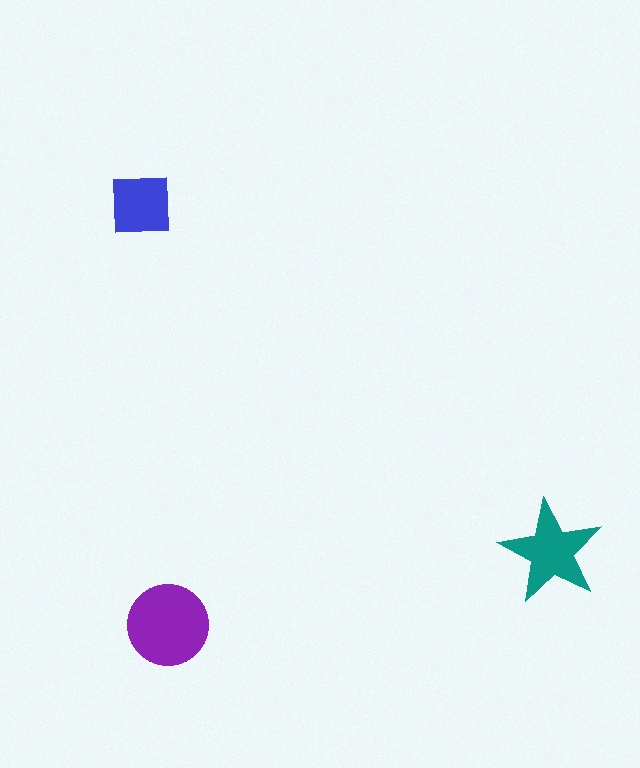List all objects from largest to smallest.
The purple circle, the teal star, the blue square.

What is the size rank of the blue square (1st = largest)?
3rd.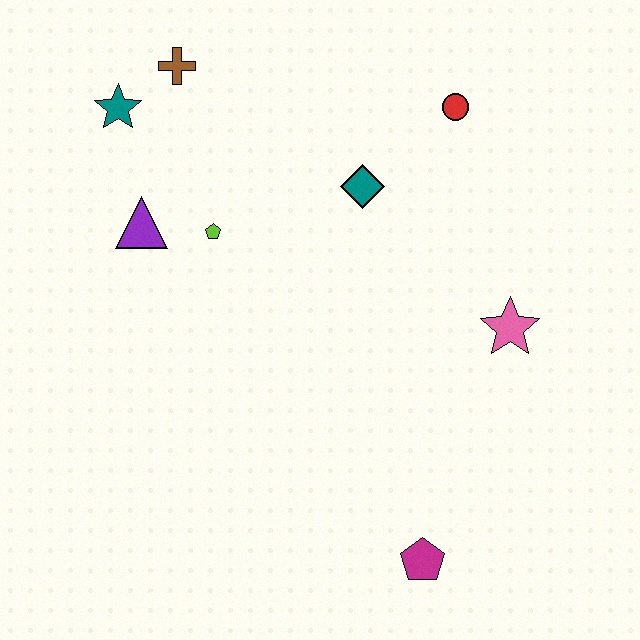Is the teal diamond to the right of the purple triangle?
Yes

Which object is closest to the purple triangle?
The lime pentagon is closest to the purple triangle.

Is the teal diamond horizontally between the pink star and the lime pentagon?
Yes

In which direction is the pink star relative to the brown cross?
The pink star is to the right of the brown cross.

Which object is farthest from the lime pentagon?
The magenta pentagon is farthest from the lime pentagon.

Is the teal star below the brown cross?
Yes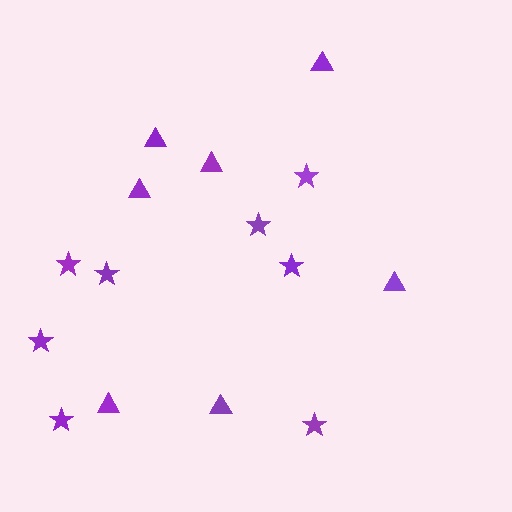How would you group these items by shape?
There are 2 groups: one group of triangles (7) and one group of stars (8).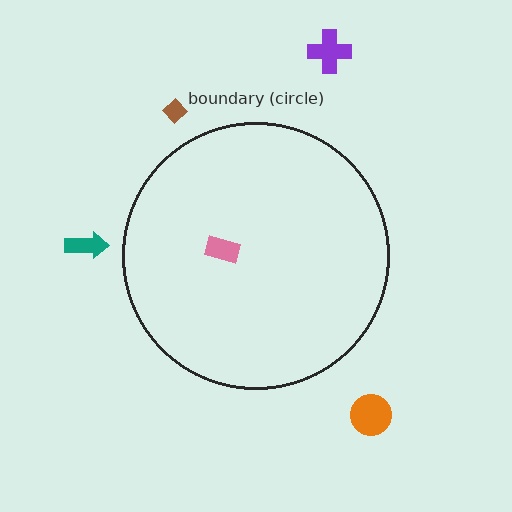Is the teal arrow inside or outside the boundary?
Outside.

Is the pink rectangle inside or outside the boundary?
Inside.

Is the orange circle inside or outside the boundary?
Outside.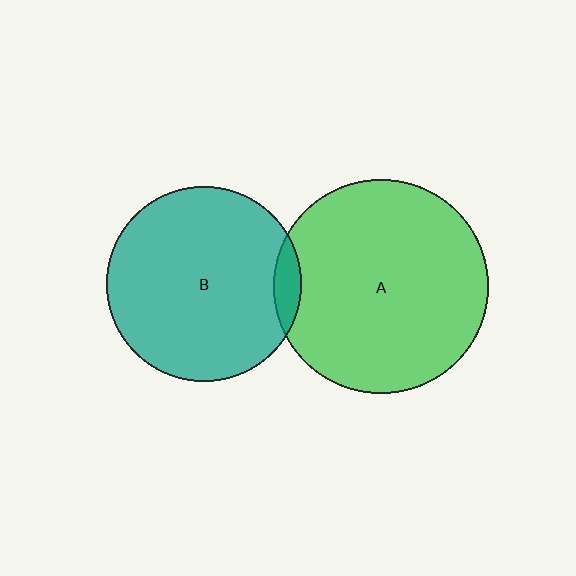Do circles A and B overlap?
Yes.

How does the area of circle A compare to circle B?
Approximately 1.2 times.